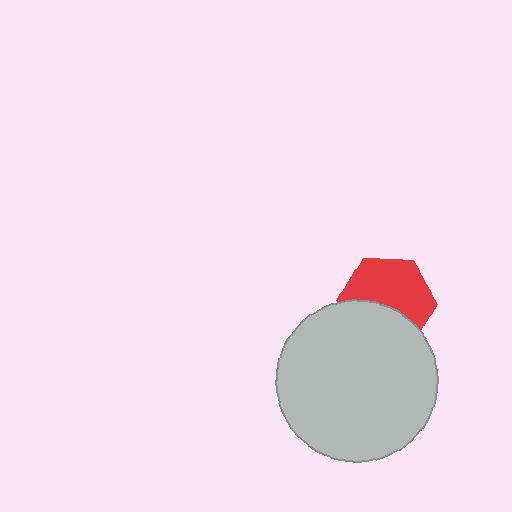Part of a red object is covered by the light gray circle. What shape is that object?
It is a hexagon.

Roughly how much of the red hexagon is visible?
About half of it is visible (roughly 59%).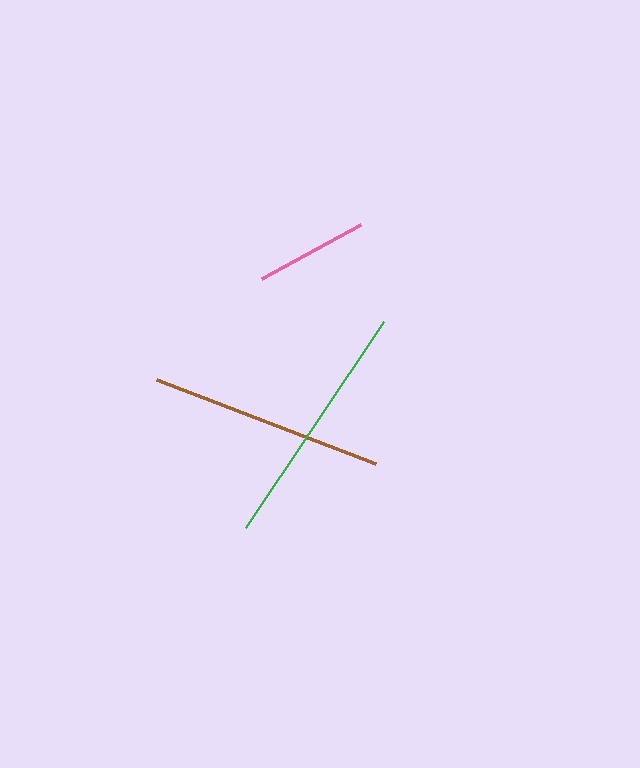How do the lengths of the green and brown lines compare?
The green and brown lines are approximately the same length.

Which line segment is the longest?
The green line is the longest at approximately 248 pixels.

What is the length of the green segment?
The green segment is approximately 248 pixels long.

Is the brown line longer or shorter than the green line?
The green line is longer than the brown line.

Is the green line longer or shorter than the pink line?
The green line is longer than the pink line.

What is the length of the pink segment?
The pink segment is approximately 113 pixels long.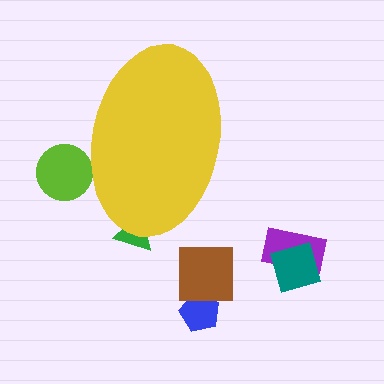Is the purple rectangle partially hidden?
No, the purple rectangle is fully visible.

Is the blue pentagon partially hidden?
No, the blue pentagon is fully visible.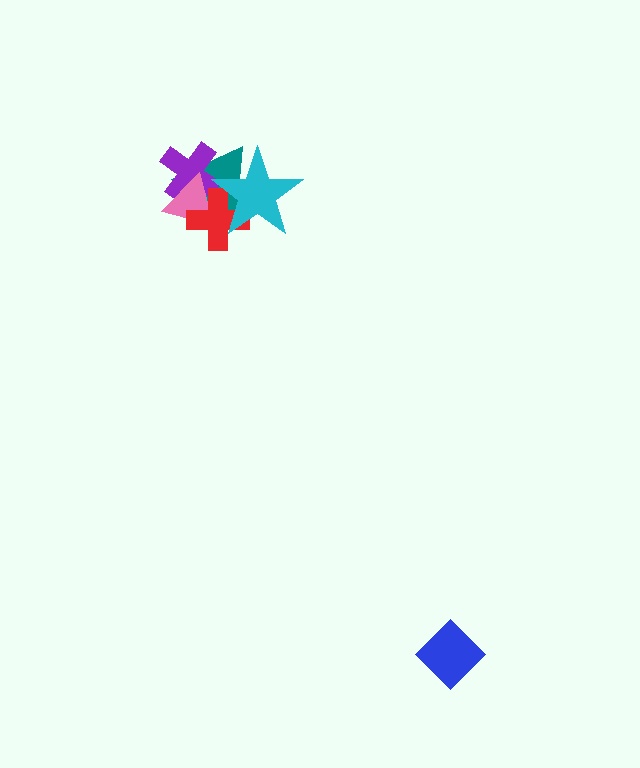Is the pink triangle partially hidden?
Yes, it is partially covered by another shape.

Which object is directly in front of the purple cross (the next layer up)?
The pink triangle is directly in front of the purple cross.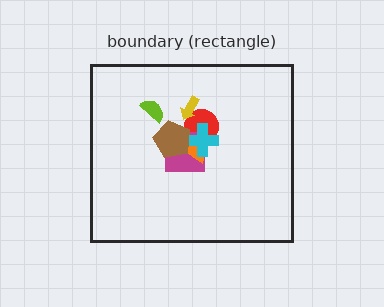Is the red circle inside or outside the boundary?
Inside.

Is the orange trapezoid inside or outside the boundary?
Inside.